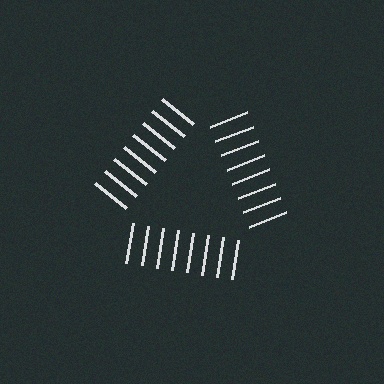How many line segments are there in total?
24 — 8 along each of the 3 edges.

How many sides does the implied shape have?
3 sides — the line-ends trace a triangle.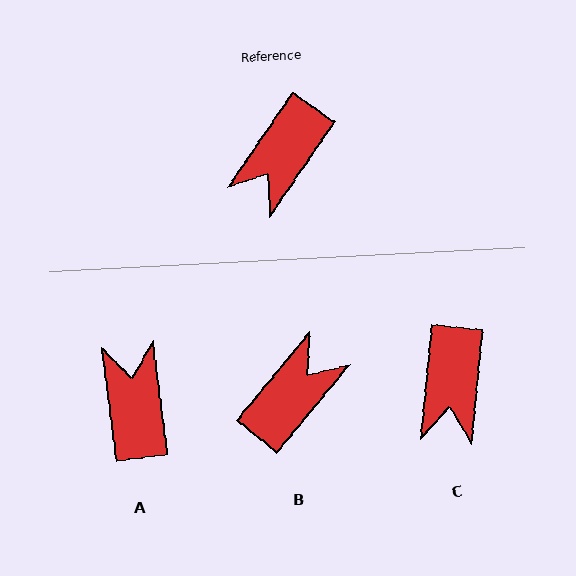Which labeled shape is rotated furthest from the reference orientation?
B, about 175 degrees away.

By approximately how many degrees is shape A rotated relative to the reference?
Approximately 138 degrees clockwise.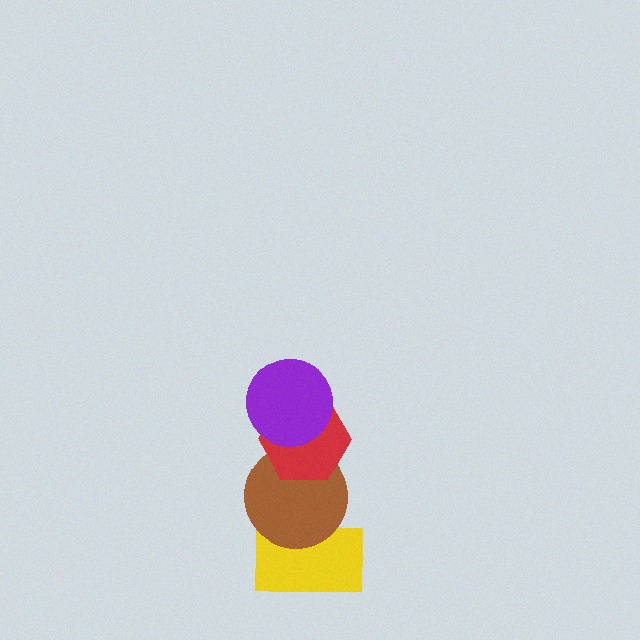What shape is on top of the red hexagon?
The purple circle is on top of the red hexagon.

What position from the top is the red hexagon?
The red hexagon is 2nd from the top.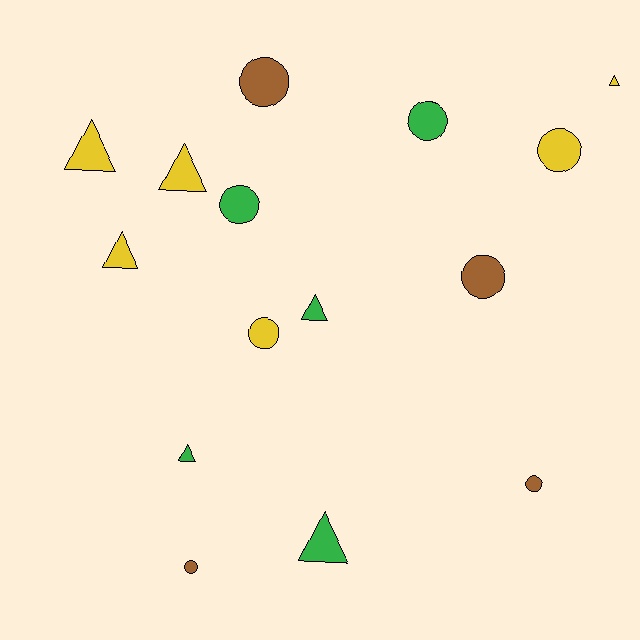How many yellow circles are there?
There are 2 yellow circles.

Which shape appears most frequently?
Circle, with 8 objects.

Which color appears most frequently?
Yellow, with 6 objects.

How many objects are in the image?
There are 15 objects.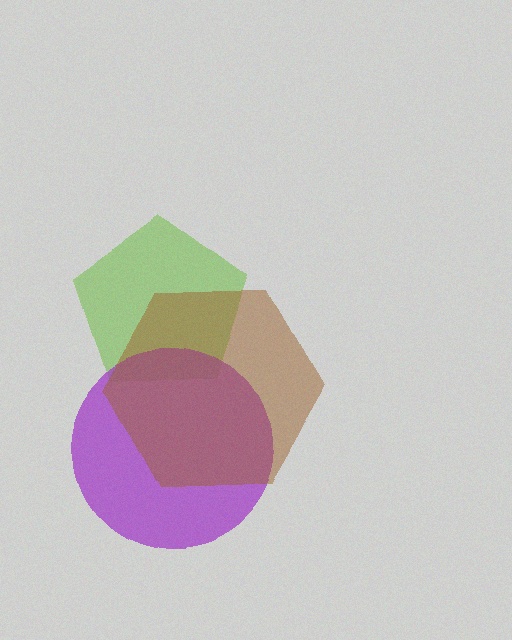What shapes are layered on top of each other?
The layered shapes are: a lime pentagon, a purple circle, a brown hexagon.